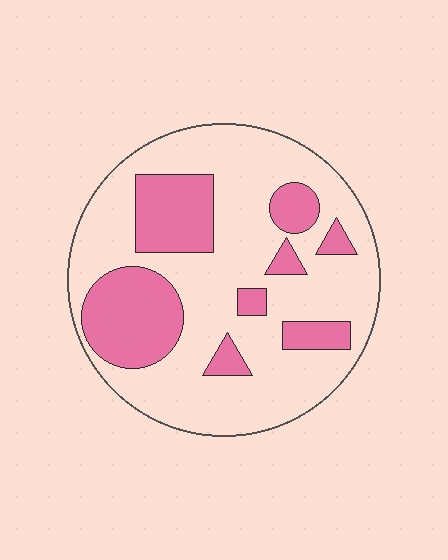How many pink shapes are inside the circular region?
8.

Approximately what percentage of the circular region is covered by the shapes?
Approximately 30%.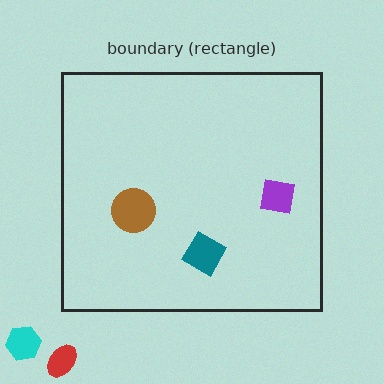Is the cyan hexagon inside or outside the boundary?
Outside.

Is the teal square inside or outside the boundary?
Inside.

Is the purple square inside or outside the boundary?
Inside.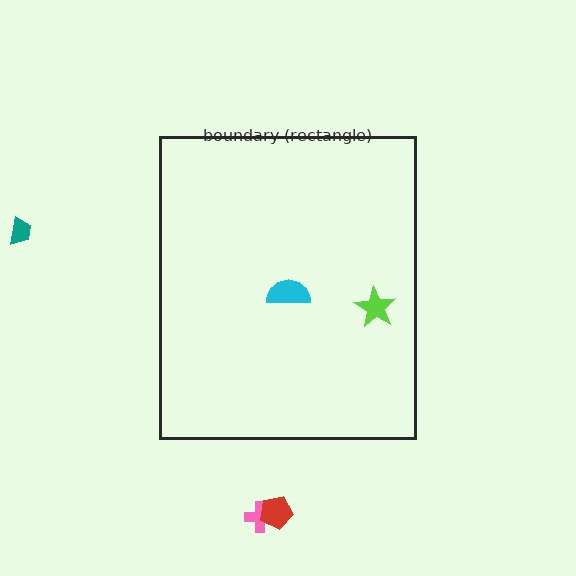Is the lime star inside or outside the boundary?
Inside.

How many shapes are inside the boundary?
2 inside, 3 outside.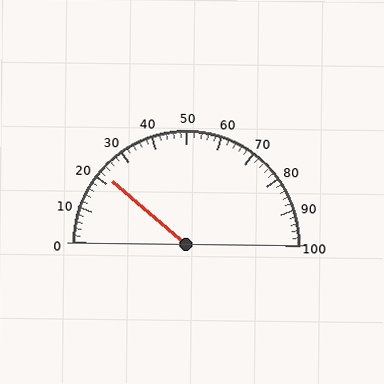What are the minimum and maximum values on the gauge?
The gauge ranges from 0 to 100.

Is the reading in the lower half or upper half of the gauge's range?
The reading is in the lower half of the range (0 to 100).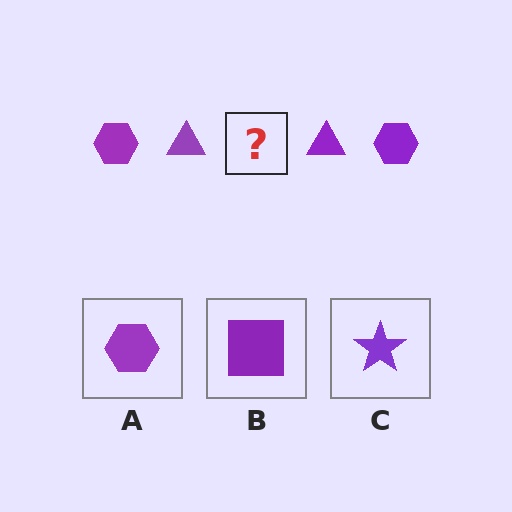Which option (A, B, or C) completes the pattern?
A.